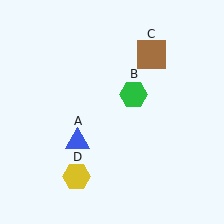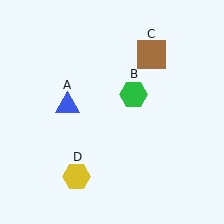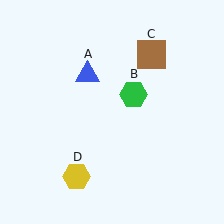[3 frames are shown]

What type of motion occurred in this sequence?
The blue triangle (object A) rotated clockwise around the center of the scene.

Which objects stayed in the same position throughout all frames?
Green hexagon (object B) and brown square (object C) and yellow hexagon (object D) remained stationary.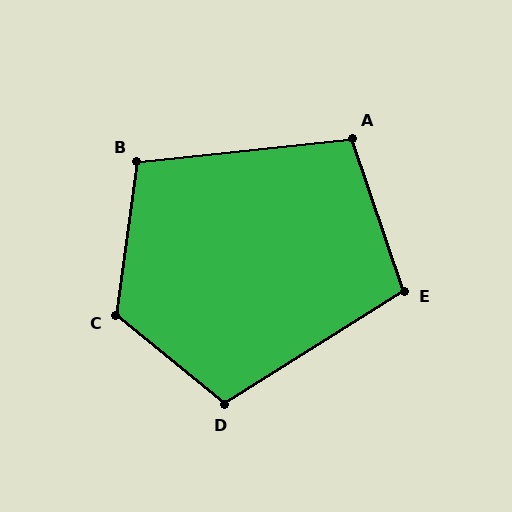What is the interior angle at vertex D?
Approximately 108 degrees (obtuse).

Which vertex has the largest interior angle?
C, at approximately 122 degrees.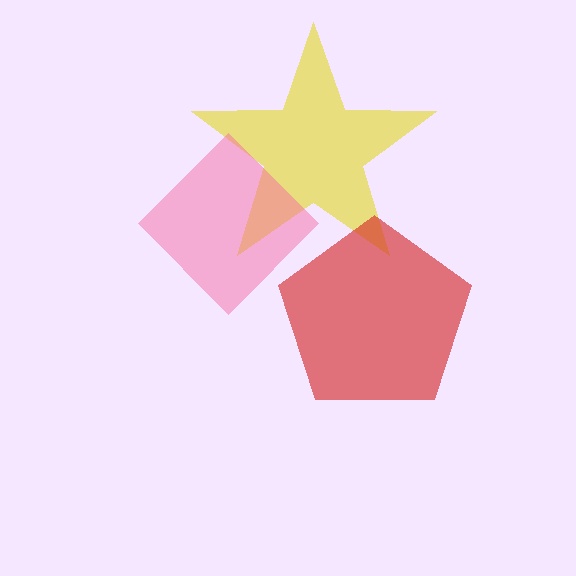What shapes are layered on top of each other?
The layered shapes are: a yellow star, a red pentagon, a pink diamond.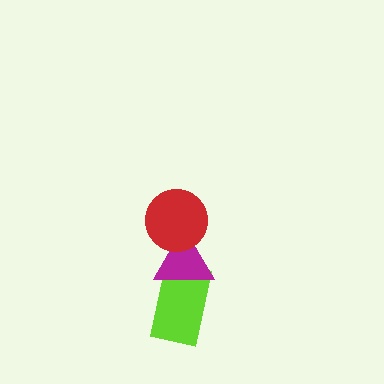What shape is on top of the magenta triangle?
The red circle is on top of the magenta triangle.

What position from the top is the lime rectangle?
The lime rectangle is 3rd from the top.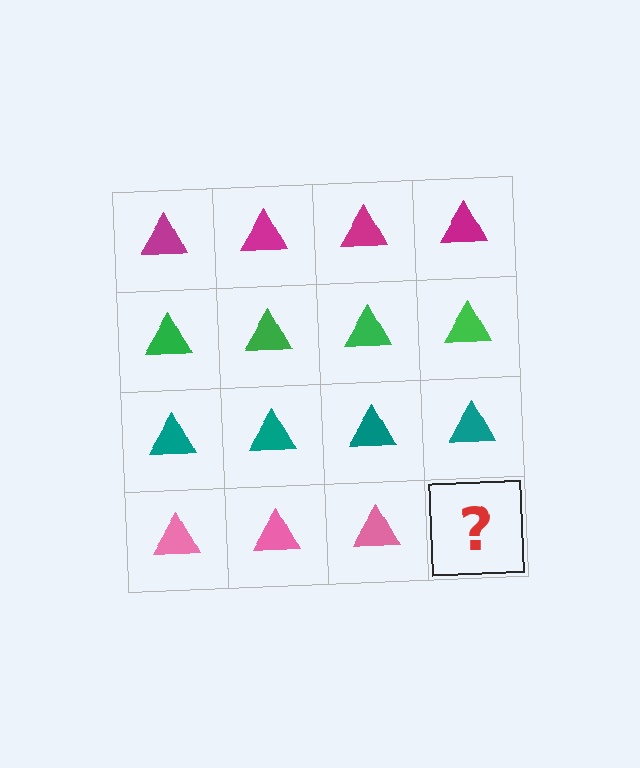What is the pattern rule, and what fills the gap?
The rule is that each row has a consistent color. The gap should be filled with a pink triangle.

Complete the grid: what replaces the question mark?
The question mark should be replaced with a pink triangle.